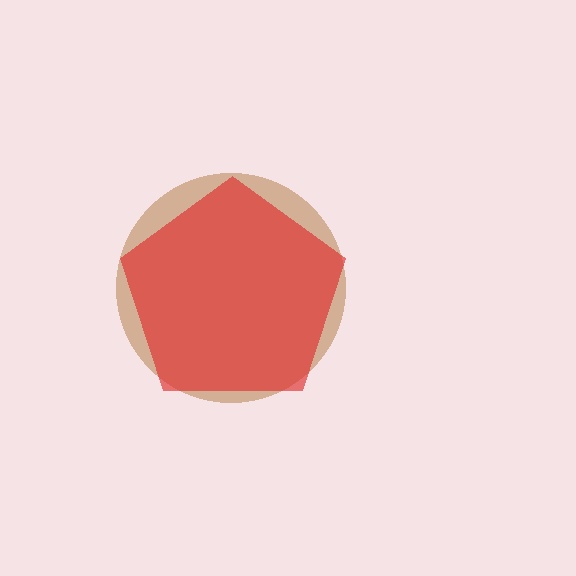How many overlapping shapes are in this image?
There are 2 overlapping shapes in the image.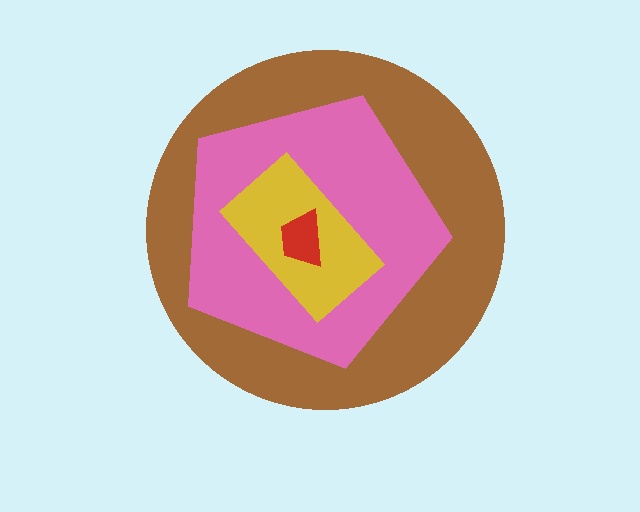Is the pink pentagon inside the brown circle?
Yes.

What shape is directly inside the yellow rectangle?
The red trapezoid.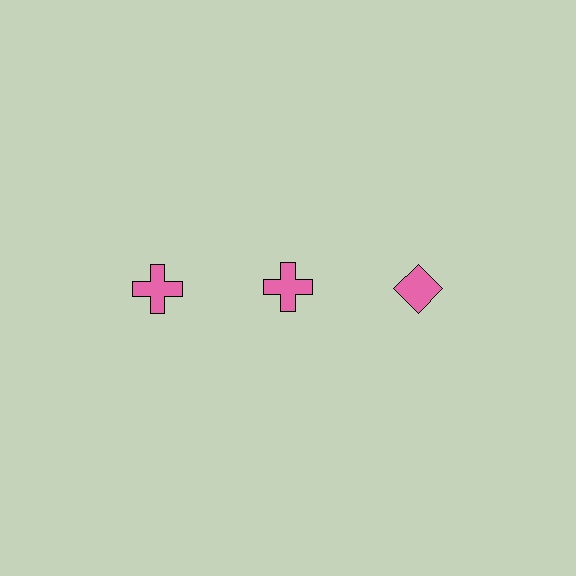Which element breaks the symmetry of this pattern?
The pink diamond in the top row, center column breaks the symmetry. All other shapes are pink crosses.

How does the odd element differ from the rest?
It has a different shape: diamond instead of cross.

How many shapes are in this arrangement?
There are 3 shapes arranged in a grid pattern.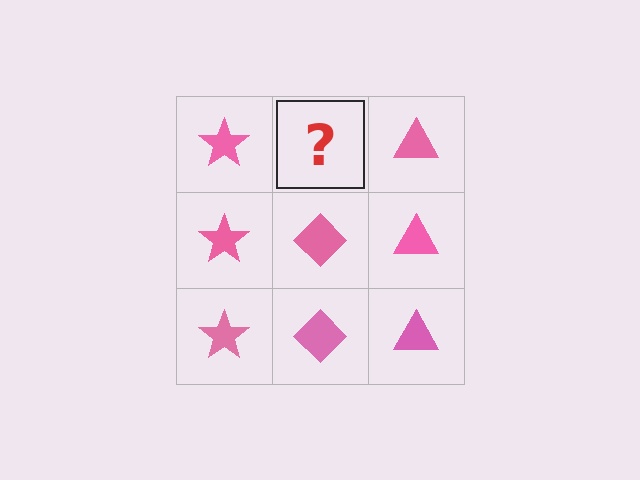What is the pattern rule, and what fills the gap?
The rule is that each column has a consistent shape. The gap should be filled with a pink diamond.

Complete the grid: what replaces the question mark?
The question mark should be replaced with a pink diamond.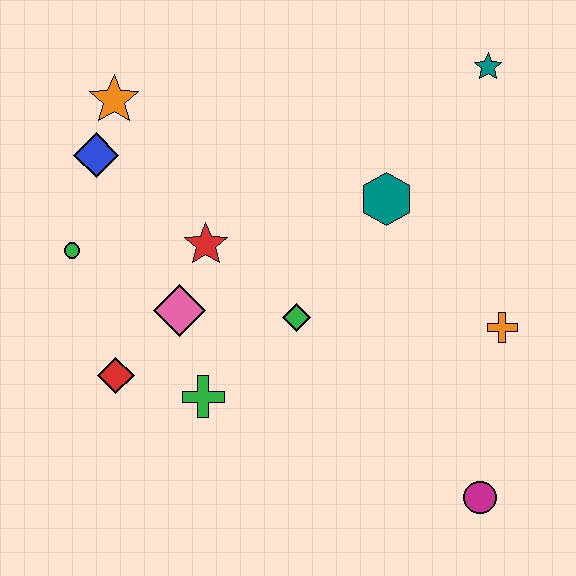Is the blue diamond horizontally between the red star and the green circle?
Yes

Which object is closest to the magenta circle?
The orange cross is closest to the magenta circle.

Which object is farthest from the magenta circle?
The orange star is farthest from the magenta circle.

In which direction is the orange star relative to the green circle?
The orange star is above the green circle.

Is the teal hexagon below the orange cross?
No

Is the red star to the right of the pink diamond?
Yes